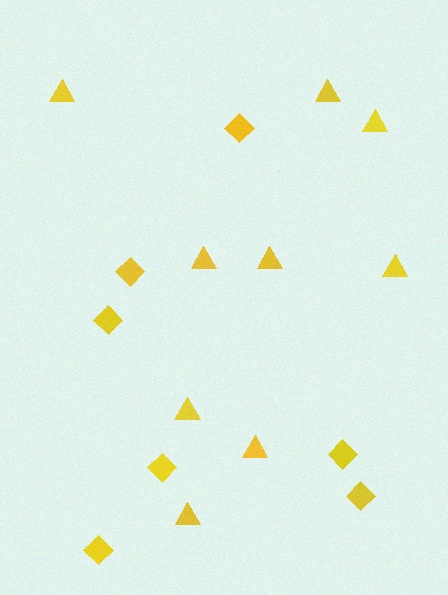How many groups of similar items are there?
There are 2 groups: one group of diamonds (7) and one group of triangles (9).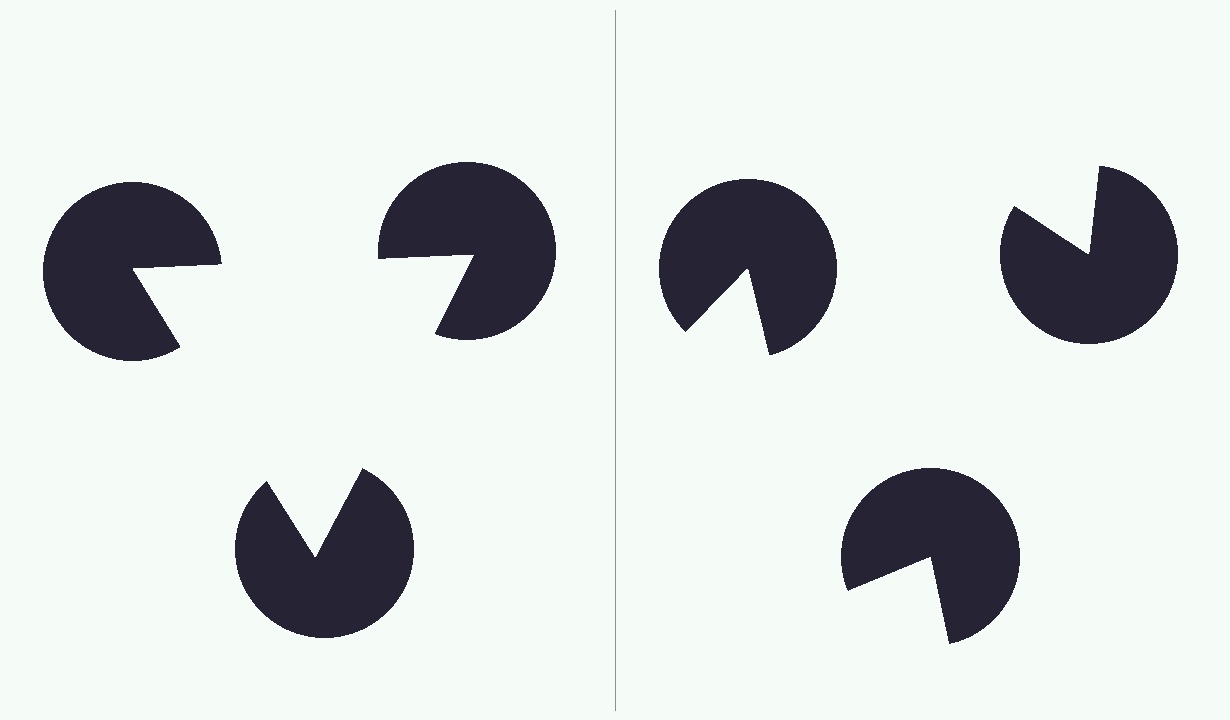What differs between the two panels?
The pac-man discs are positioned identically on both sides; only the wedge orientations differ. On the left they align to a triangle; on the right they are misaligned.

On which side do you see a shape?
An illusory triangle appears on the left side. On the right side the wedge cuts are rotated, so no coherent shape forms.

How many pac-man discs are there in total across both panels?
6 — 3 on each side.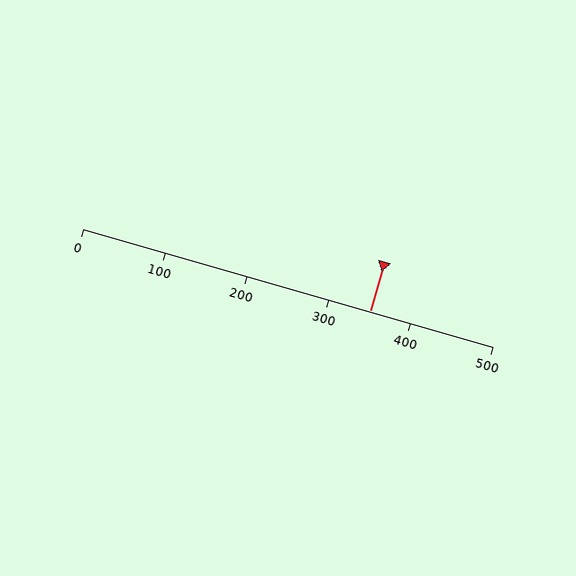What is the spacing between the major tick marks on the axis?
The major ticks are spaced 100 apart.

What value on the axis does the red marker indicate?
The marker indicates approximately 350.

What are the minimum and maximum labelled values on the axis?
The axis runs from 0 to 500.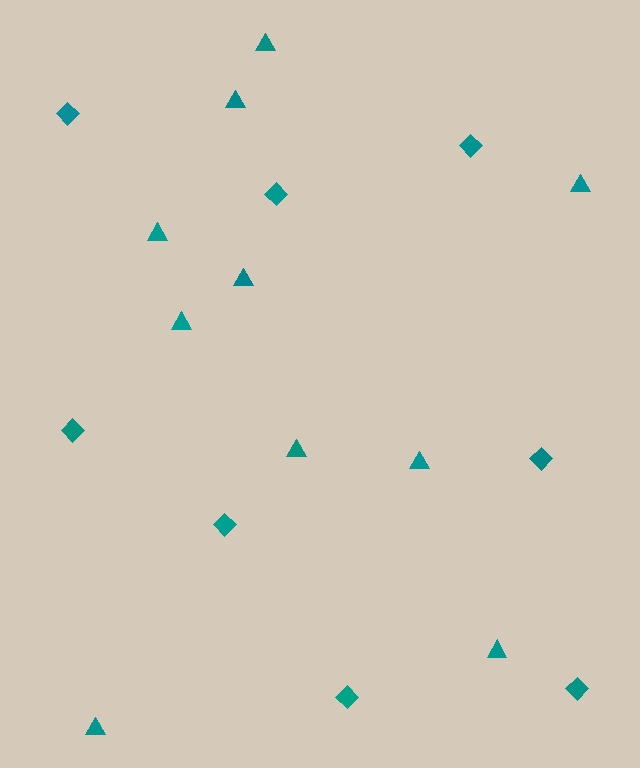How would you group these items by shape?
There are 2 groups: one group of diamonds (8) and one group of triangles (10).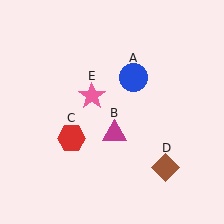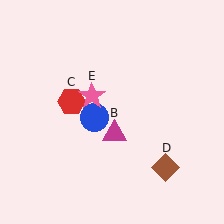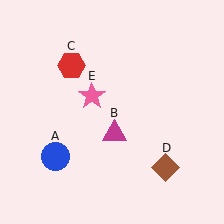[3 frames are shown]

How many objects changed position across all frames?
2 objects changed position: blue circle (object A), red hexagon (object C).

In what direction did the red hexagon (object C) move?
The red hexagon (object C) moved up.